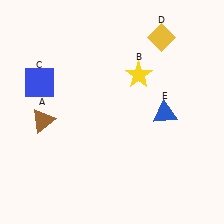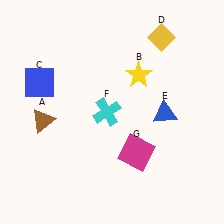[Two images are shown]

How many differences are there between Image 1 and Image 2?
There are 2 differences between the two images.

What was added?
A cyan cross (F), a magenta square (G) were added in Image 2.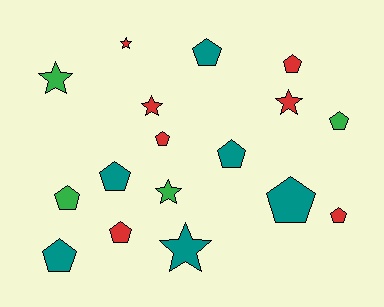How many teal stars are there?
There is 1 teal star.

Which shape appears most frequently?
Pentagon, with 11 objects.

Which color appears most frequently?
Red, with 7 objects.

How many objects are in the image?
There are 17 objects.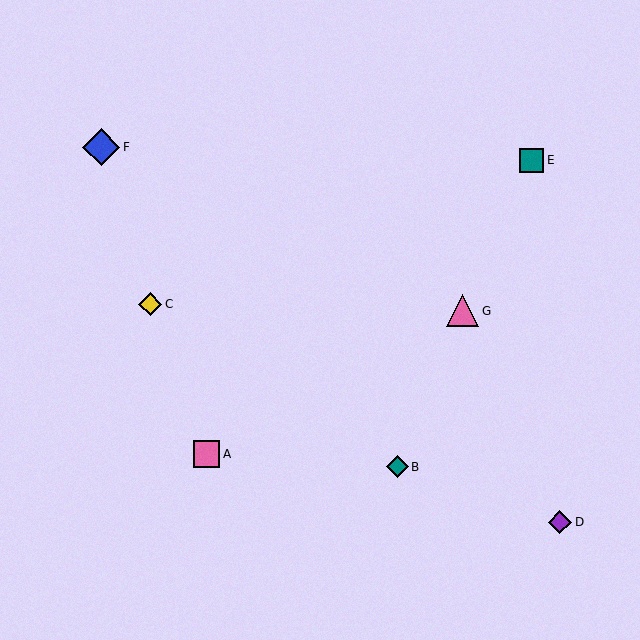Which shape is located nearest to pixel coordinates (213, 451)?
The pink square (labeled A) at (206, 454) is nearest to that location.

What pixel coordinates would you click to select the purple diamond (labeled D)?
Click at (560, 522) to select the purple diamond D.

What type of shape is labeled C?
Shape C is a yellow diamond.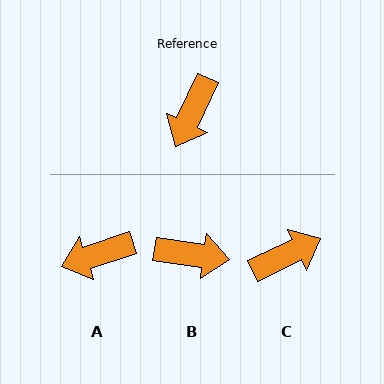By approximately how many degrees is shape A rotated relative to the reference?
Approximately 46 degrees clockwise.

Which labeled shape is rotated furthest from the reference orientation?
C, about 140 degrees away.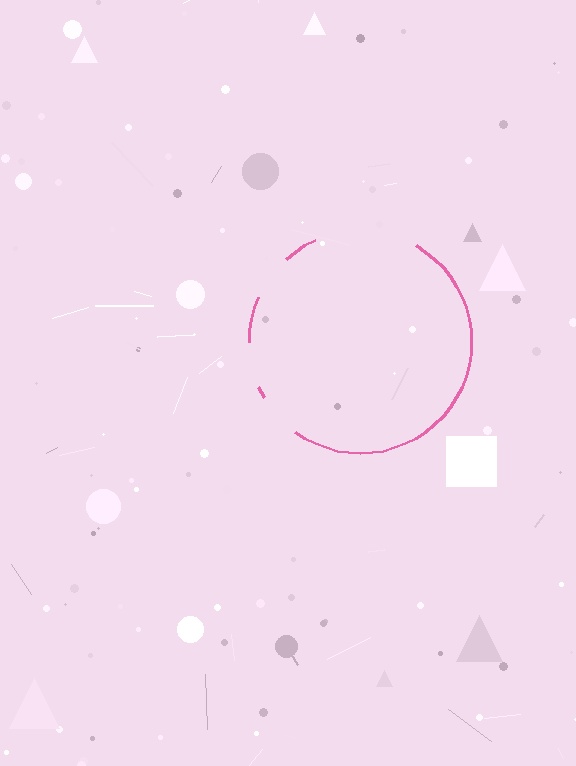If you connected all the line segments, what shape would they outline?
They would outline a circle.